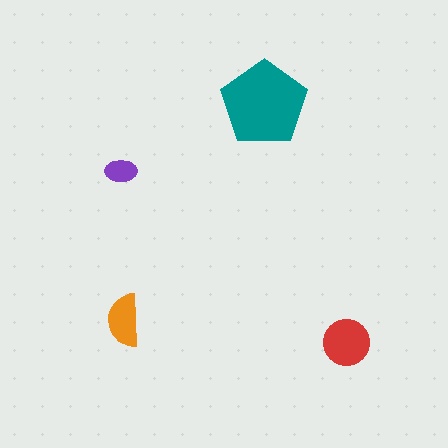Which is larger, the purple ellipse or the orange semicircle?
The orange semicircle.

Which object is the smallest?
The purple ellipse.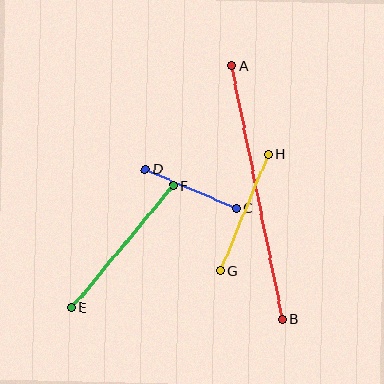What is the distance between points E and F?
The distance is approximately 159 pixels.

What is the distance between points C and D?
The distance is approximately 99 pixels.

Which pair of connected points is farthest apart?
Points A and B are farthest apart.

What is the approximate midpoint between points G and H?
The midpoint is at approximately (244, 212) pixels.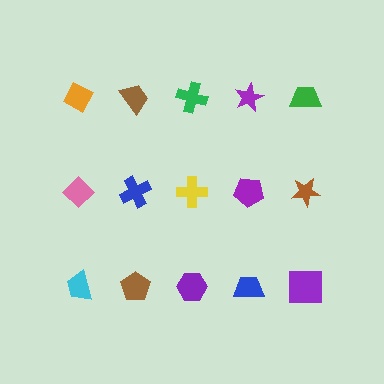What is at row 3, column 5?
A purple square.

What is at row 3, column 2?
A brown pentagon.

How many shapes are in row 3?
5 shapes.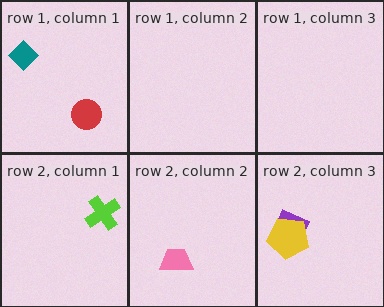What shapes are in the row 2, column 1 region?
The lime cross.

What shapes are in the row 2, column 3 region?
The purple square, the yellow pentagon.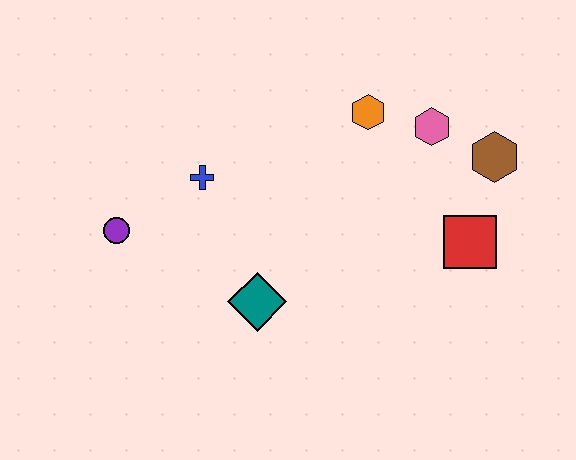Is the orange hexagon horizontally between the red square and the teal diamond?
Yes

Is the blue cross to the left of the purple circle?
No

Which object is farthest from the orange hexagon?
The purple circle is farthest from the orange hexagon.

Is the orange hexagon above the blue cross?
Yes